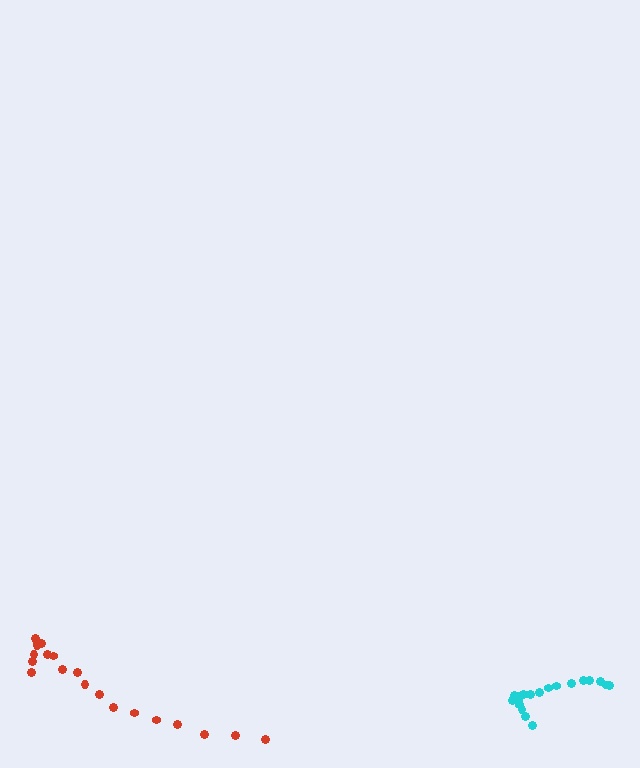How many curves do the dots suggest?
There are 2 distinct paths.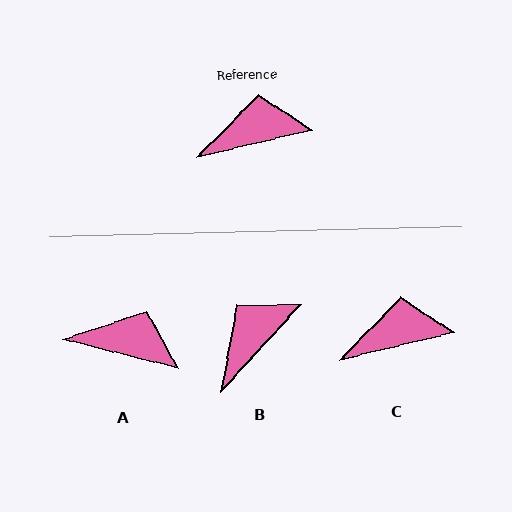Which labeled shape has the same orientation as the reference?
C.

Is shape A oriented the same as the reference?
No, it is off by about 27 degrees.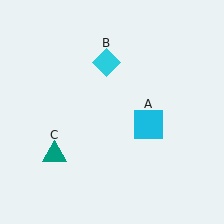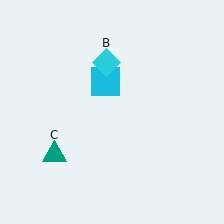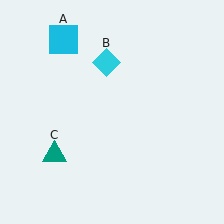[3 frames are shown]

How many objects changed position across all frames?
1 object changed position: cyan square (object A).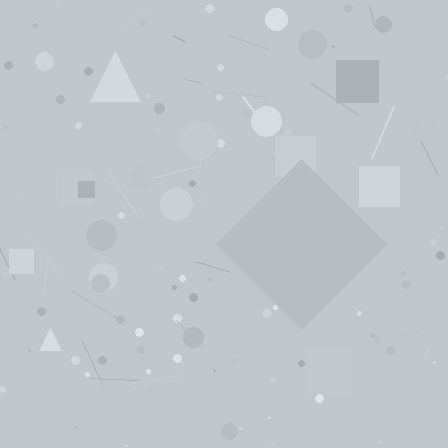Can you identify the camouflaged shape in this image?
The camouflaged shape is a diamond.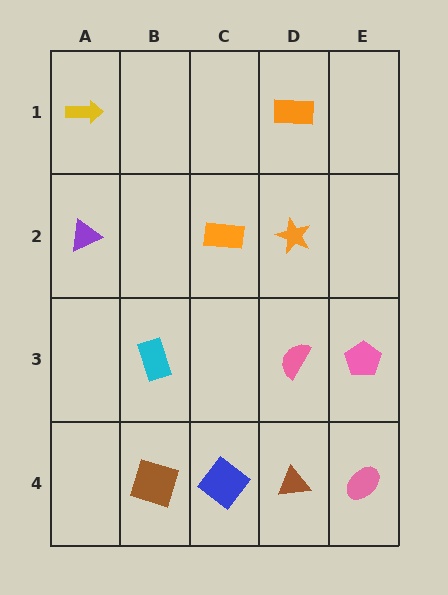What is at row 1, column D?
An orange rectangle.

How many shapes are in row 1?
2 shapes.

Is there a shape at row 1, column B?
No, that cell is empty.